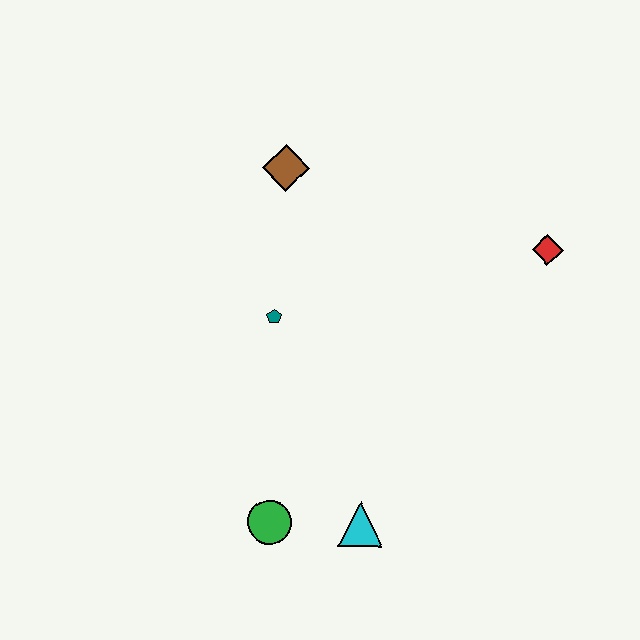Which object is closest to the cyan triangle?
The green circle is closest to the cyan triangle.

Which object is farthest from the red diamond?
The green circle is farthest from the red diamond.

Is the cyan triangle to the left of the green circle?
No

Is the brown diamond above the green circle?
Yes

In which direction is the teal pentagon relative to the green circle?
The teal pentagon is above the green circle.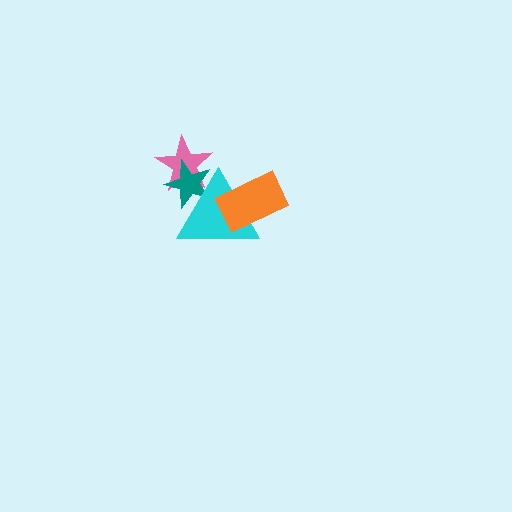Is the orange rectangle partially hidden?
No, no other shape covers it.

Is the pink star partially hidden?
Yes, it is partially covered by another shape.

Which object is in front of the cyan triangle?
The orange rectangle is in front of the cyan triangle.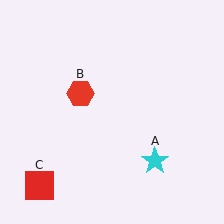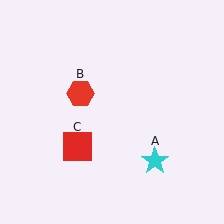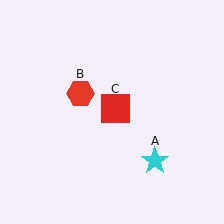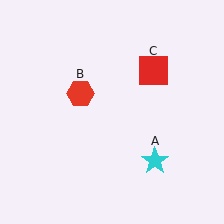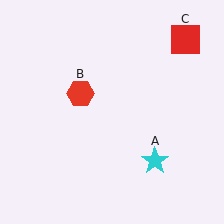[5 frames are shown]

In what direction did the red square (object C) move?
The red square (object C) moved up and to the right.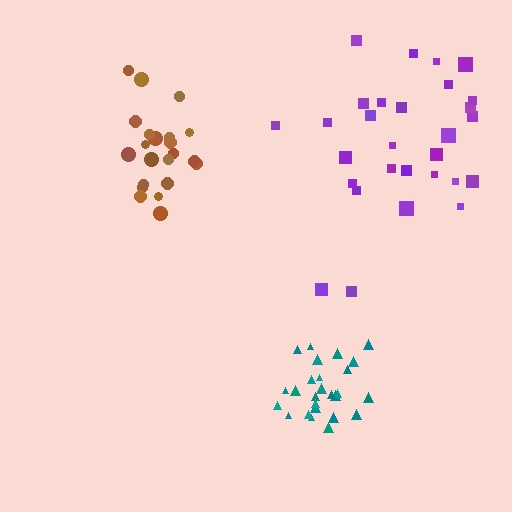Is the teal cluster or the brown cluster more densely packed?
Teal.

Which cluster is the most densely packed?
Teal.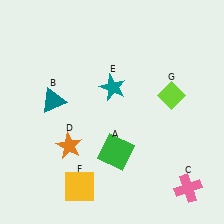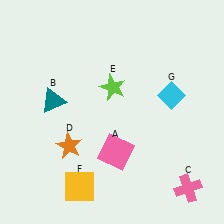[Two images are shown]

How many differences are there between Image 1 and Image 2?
There are 3 differences between the two images.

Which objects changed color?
A changed from green to pink. E changed from teal to lime. G changed from lime to cyan.